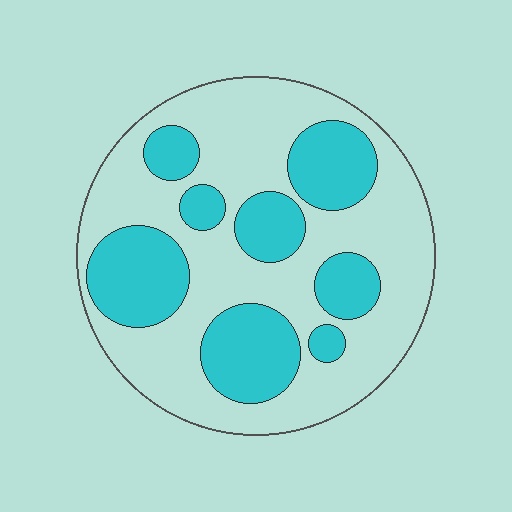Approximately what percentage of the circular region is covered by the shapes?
Approximately 35%.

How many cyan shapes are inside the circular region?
8.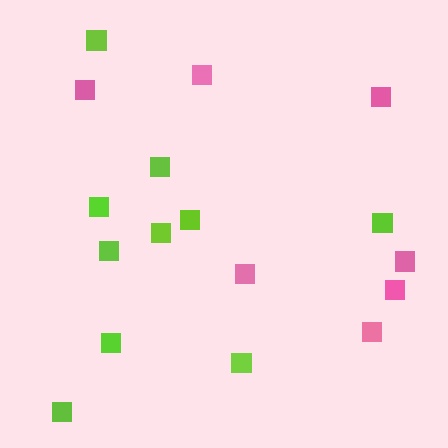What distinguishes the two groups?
There are 2 groups: one group of lime squares (10) and one group of pink squares (7).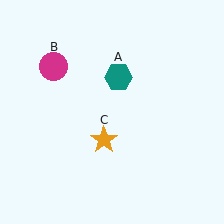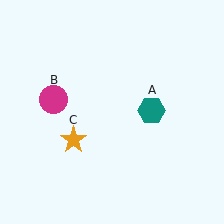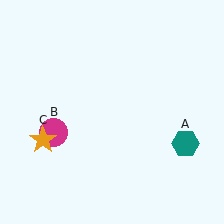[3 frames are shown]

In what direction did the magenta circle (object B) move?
The magenta circle (object B) moved down.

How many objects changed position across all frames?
3 objects changed position: teal hexagon (object A), magenta circle (object B), orange star (object C).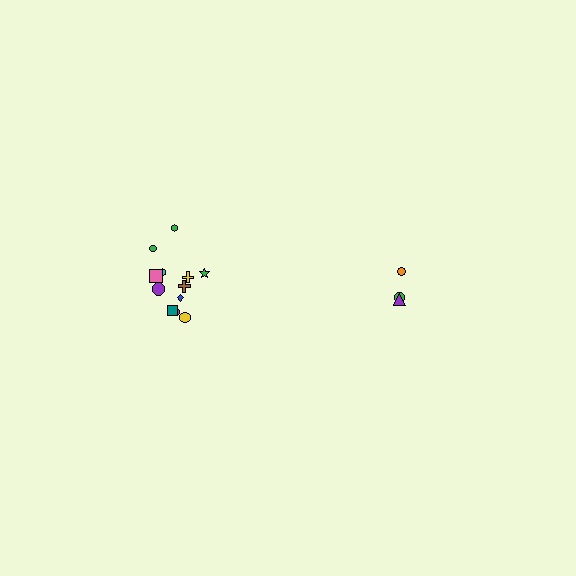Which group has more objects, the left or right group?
The left group.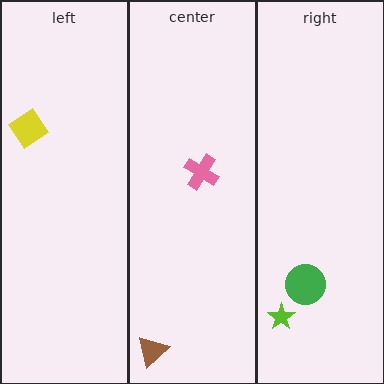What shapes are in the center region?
The brown triangle, the pink cross.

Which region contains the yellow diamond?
The left region.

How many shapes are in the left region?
1.